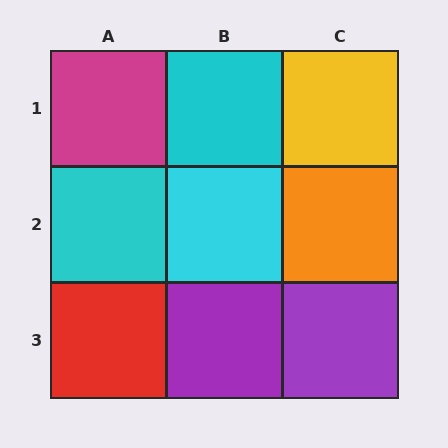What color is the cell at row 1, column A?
Magenta.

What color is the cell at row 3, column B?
Purple.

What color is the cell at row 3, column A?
Red.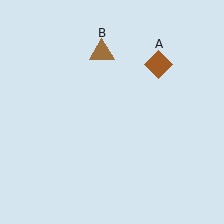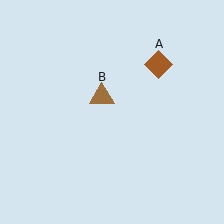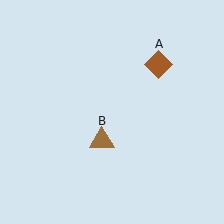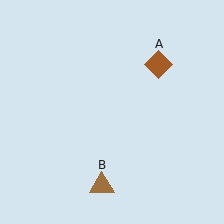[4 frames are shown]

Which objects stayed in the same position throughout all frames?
Brown diamond (object A) remained stationary.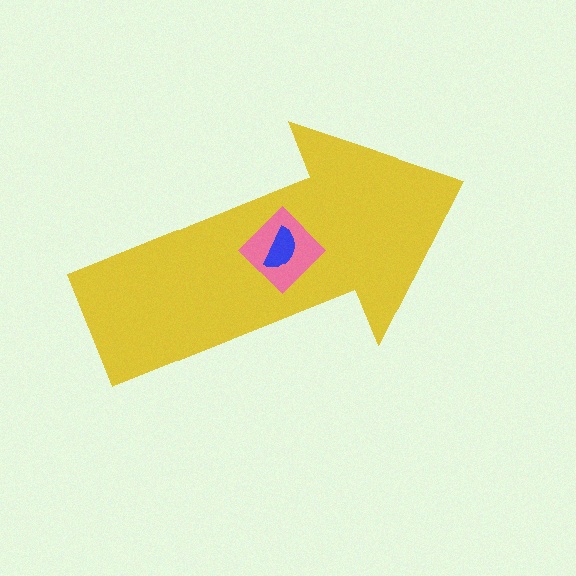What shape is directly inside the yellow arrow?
The pink diamond.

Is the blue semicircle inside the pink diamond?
Yes.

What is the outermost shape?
The yellow arrow.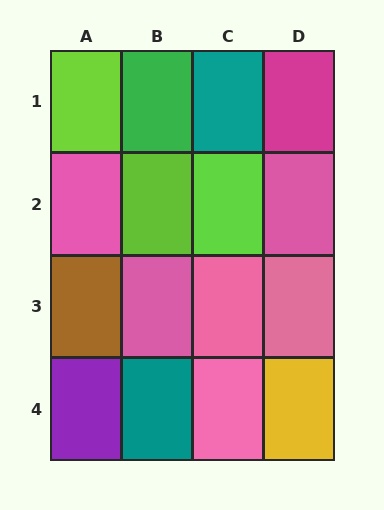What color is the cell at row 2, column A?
Pink.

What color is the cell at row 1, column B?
Green.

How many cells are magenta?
1 cell is magenta.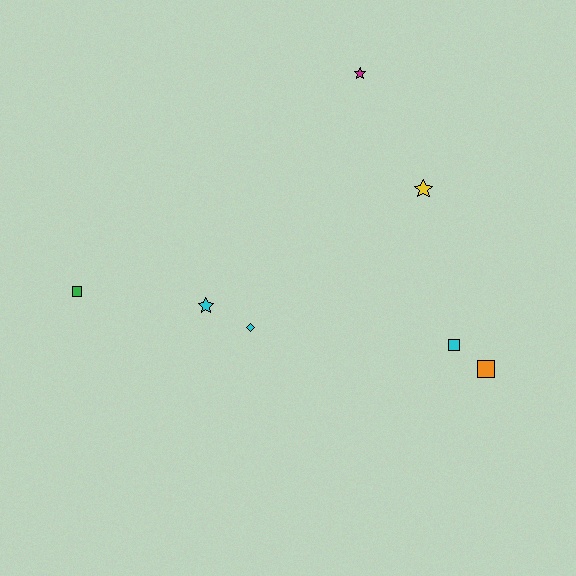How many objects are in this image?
There are 7 objects.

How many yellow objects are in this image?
There is 1 yellow object.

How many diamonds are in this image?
There is 1 diamond.